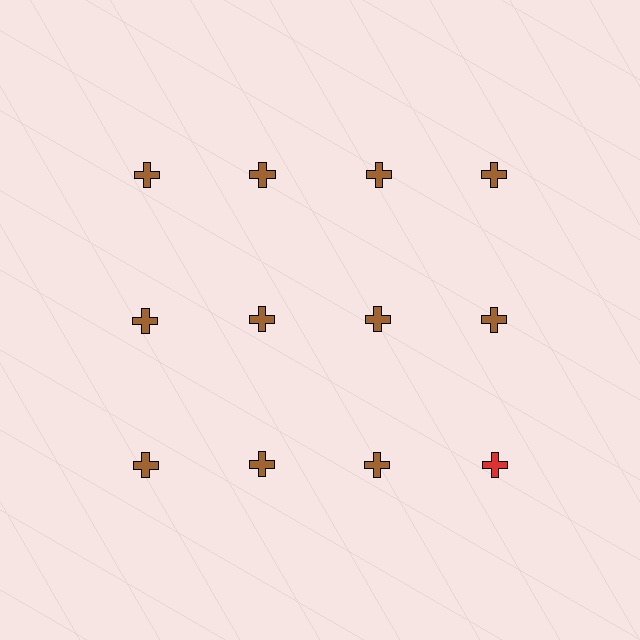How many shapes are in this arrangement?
There are 12 shapes arranged in a grid pattern.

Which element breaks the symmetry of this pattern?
The red cross in the third row, second from right column breaks the symmetry. All other shapes are brown crosses.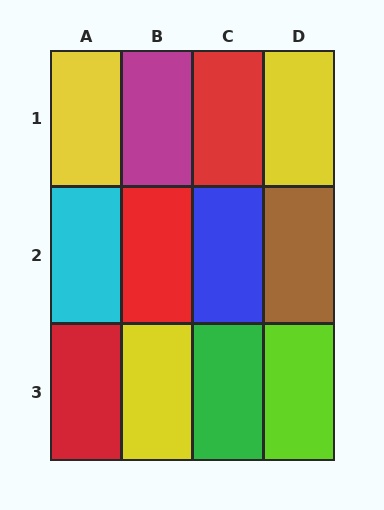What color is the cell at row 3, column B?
Yellow.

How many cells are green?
1 cell is green.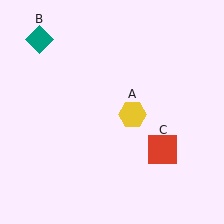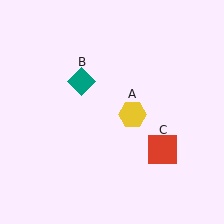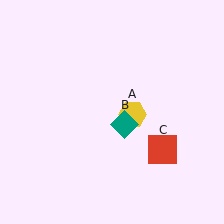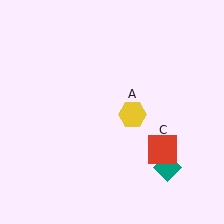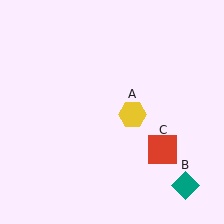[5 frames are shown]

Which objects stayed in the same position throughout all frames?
Yellow hexagon (object A) and red square (object C) remained stationary.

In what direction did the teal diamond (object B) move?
The teal diamond (object B) moved down and to the right.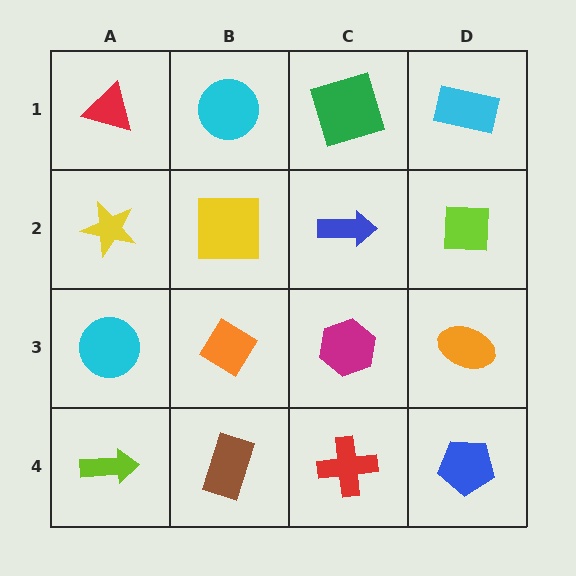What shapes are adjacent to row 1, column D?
A lime square (row 2, column D), a green square (row 1, column C).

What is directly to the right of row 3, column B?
A magenta hexagon.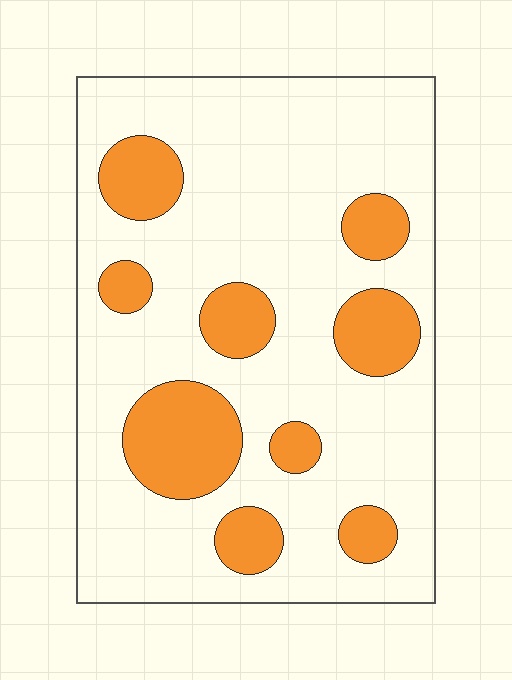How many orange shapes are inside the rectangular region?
9.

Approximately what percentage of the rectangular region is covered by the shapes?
Approximately 20%.